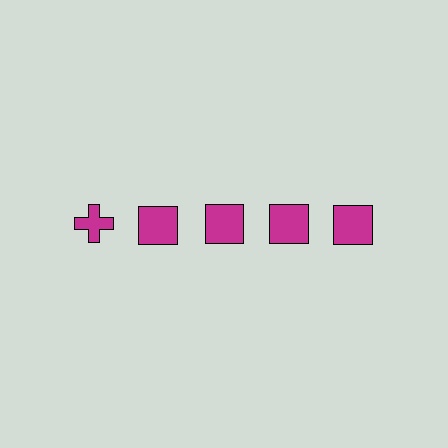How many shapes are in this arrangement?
There are 5 shapes arranged in a grid pattern.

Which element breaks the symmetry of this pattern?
The magenta cross in the top row, leftmost column breaks the symmetry. All other shapes are magenta squares.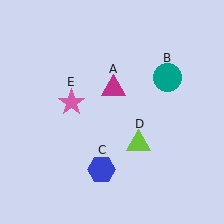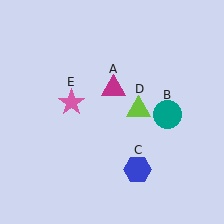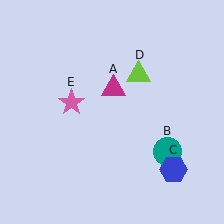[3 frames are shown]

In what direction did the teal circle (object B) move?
The teal circle (object B) moved down.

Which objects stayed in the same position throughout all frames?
Magenta triangle (object A) and pink star (object E) remained stationary.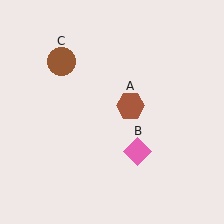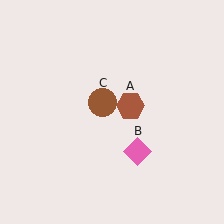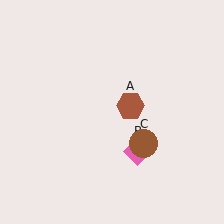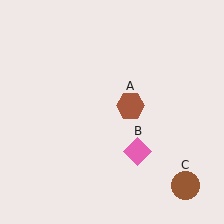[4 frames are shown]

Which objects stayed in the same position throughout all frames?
Brown hexagon (object A) and pink diamond (object B) remained stationary.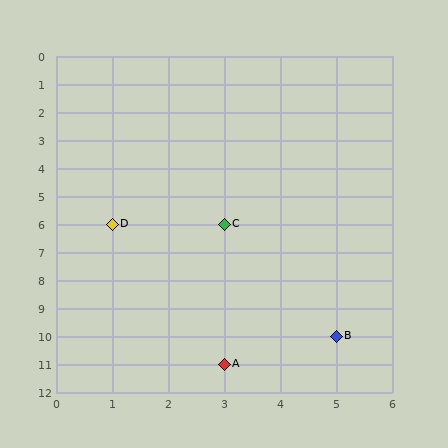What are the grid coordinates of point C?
Point C is at grid coordinates (3, 6).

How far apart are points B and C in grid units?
Points B and C are 2 columns and 4 rows apart (about 4.5 grid units diagonally).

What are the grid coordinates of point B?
Point B is at grid coordinates (5, 10).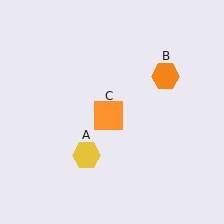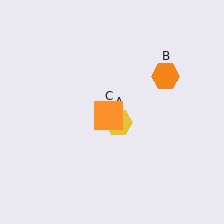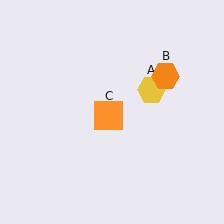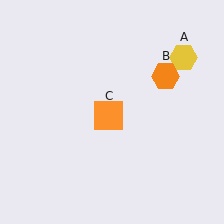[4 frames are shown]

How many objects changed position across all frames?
1 object changed position: yellow hexagon (object A).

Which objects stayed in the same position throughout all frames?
Orange hexagon (object B) and orange square (object C) remained stationary.